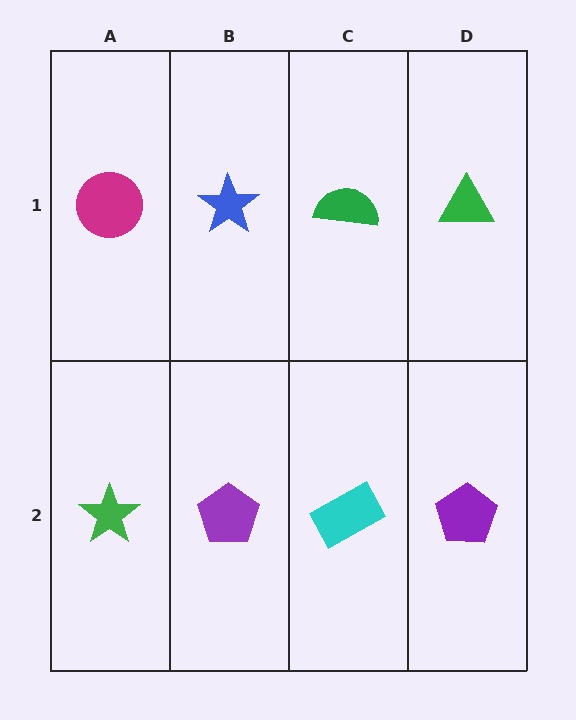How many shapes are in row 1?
4 shapes.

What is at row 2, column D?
A purple pentagon.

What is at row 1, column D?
A green triangle.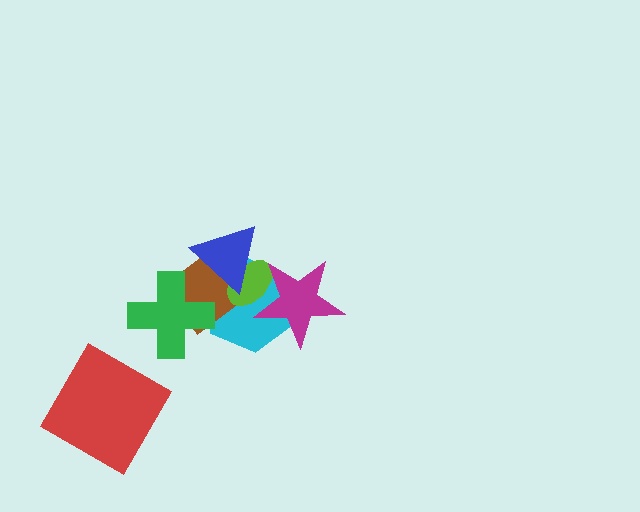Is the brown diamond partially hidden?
Yes, it is partially covered by another shape.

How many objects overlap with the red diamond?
0 objects overlap with the red diamond.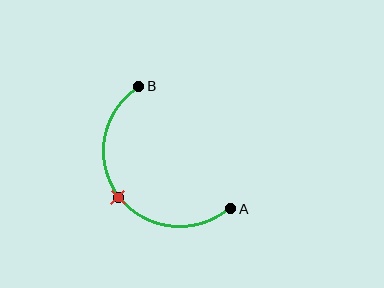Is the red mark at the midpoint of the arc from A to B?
Yes. The red mark lies on the arc at equal arc-length from both A and B — it is the arc midpoint.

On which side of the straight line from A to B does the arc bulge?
The arc bulges below and to the left of the straight line connecting A and B.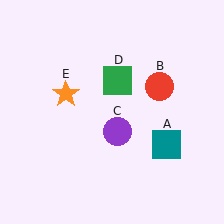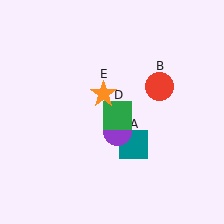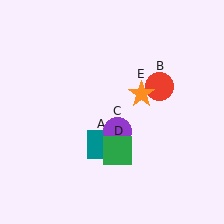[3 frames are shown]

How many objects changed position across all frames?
3 objects changed position: teal square (object A), green square (object D), orange star (object E).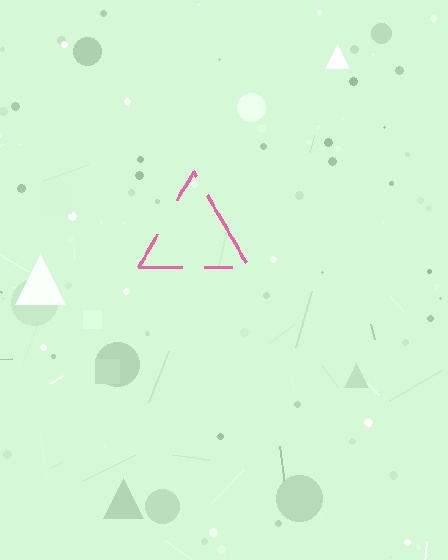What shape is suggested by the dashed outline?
The dashed outline suggests a triangle.